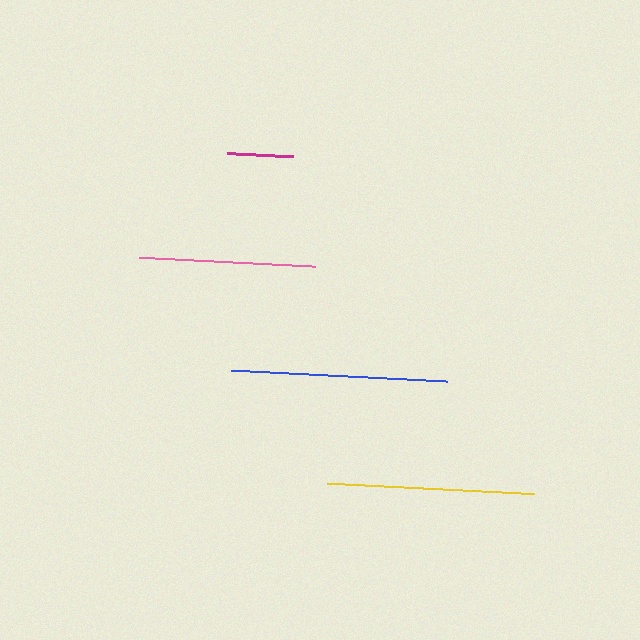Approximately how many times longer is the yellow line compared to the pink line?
The yellow line is approximately 1.2 times the length of the pink line.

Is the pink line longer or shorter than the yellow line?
The yellow line is longer than the pink line.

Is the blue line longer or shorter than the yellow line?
The blue line is longer than the yellow line.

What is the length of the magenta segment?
The magenta segment is approximately 66 pixels long.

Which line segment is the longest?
The blue line is the longest at approximately 216 pixels.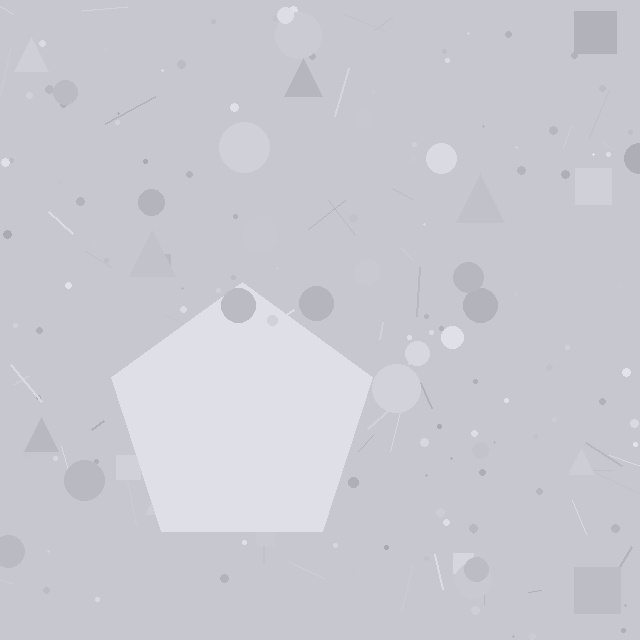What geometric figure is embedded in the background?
A pentagon is embedded in the background.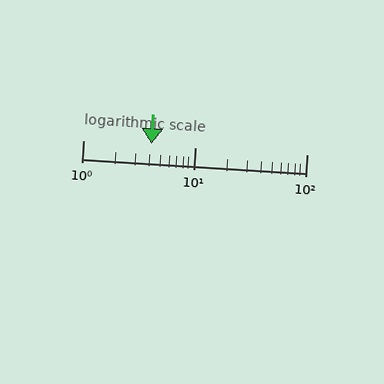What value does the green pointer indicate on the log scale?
The pointer indicates approximately 4.1.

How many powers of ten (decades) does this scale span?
The scale spans 2 decades, from 1 to 100.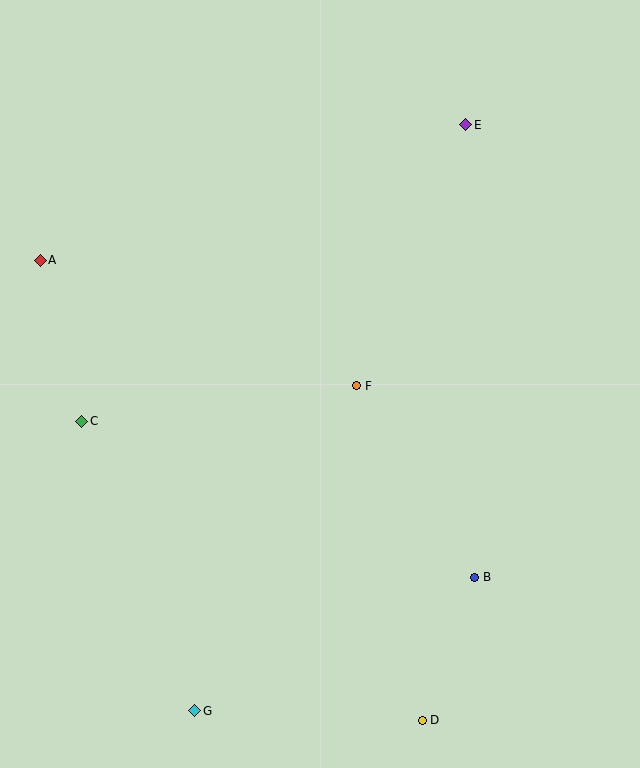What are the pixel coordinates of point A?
Point A is at (40, 260).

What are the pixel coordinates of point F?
Point F is at (357, 386).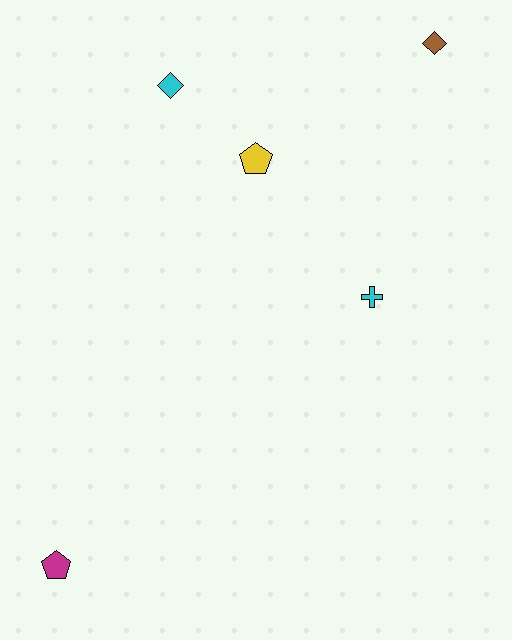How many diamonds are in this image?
There are 2 diamonds.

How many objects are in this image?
There are 5 objects.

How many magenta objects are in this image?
There is 1 magenta object.